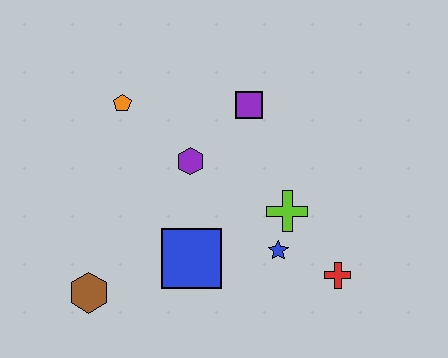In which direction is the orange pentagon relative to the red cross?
The orange pentagon is to the left of the red cross.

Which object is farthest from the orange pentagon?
The red cross is farthest from the orange pentagon.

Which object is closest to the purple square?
The purple hexagon is closest to the purple square.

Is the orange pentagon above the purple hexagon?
Yes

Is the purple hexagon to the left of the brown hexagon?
No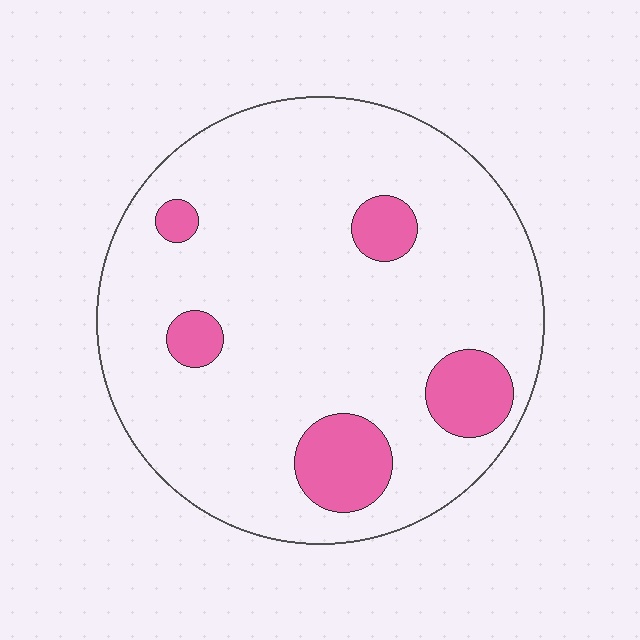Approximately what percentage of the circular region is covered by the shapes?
Approximately 15%.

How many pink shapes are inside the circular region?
5.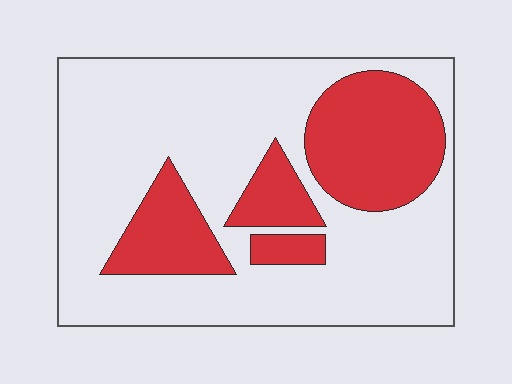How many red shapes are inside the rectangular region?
4.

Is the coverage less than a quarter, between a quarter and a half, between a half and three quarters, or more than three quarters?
Between a quarter and a half.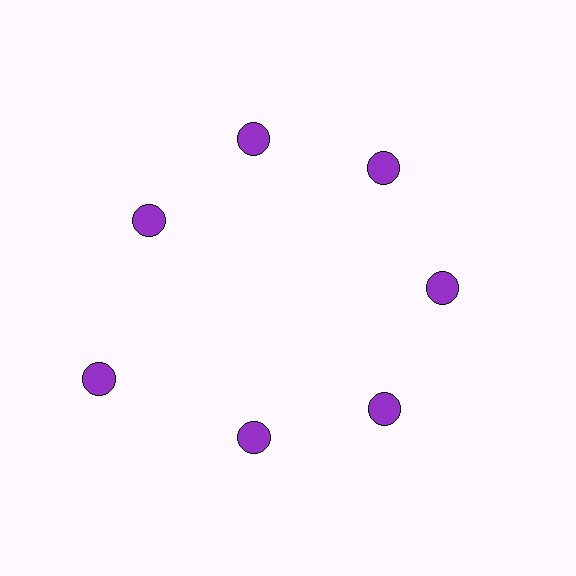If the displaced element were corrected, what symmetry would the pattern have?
It would have 7-fold rotational symmetry — the pattern would map onto itself every 51 degrees.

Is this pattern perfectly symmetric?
No. The 7 purple circles are arranged in a ring, but one element near the 8 o'clock position is pushed outward from the center, breaking the 7-fold rotational symmetry.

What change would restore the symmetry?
The symmetry would be restored by moving it inward, back onto the ring so that all 7 circles sit at equal angles and equal distance from the center.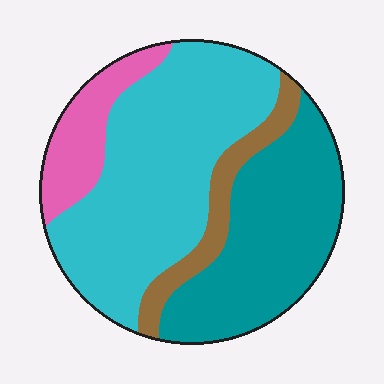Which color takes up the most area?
Cyan, at roughly 45%.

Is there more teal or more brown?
Teal.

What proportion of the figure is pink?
Pink covers roughly 10% of the figure.